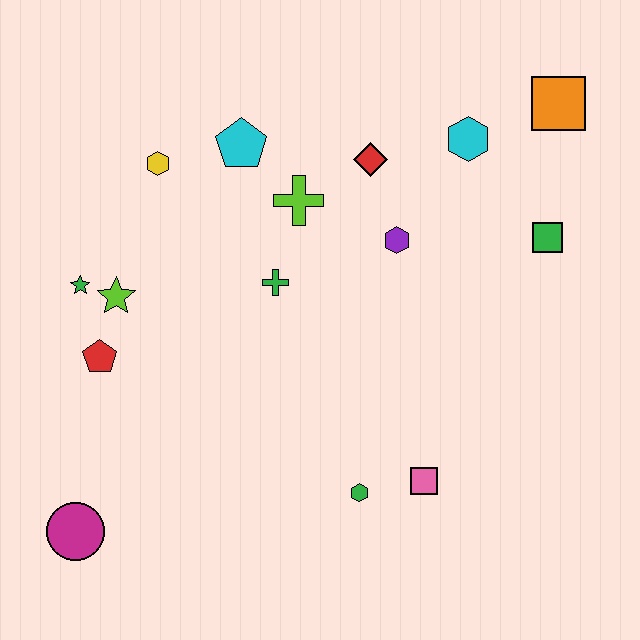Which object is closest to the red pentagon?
The lime star is closest to the red pentagon.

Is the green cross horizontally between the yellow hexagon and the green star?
No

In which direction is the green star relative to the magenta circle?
The green star is above the magenta circle.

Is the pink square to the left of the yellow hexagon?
No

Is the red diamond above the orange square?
No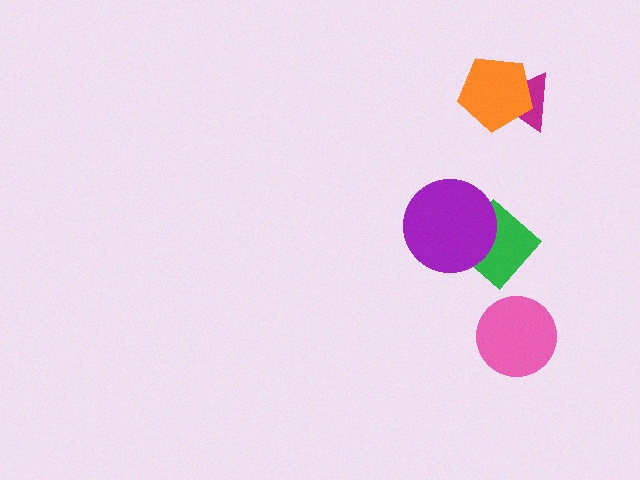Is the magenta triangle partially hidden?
Yes, it is partially covered by another shape.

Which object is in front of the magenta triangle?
The orange pentagon is in front of the magenta triangle.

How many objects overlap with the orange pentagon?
1 object overlaps with the orange pentagon.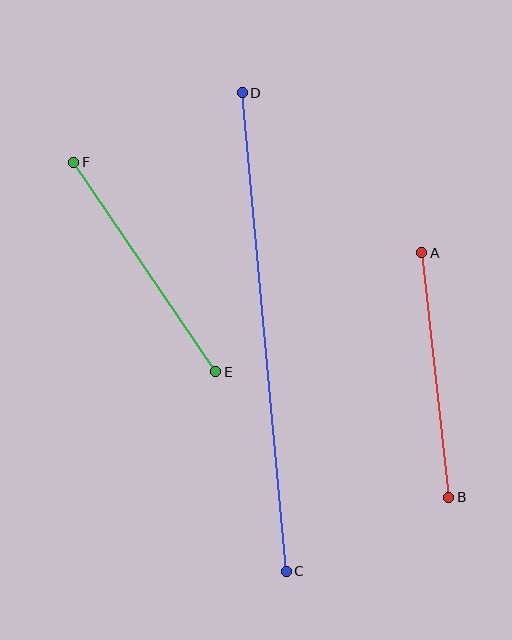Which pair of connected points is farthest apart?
Points C and D are farthest apart.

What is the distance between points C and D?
The distance is approximately 481 pixels.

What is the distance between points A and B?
The distance is approximately 246 pixels.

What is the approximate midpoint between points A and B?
The midpoint is at approximately (435, 375) pixels.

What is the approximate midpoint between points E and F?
The midpoint is at approximately (145, 267) pixels.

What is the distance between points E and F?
The distance is approximately 253 pixels.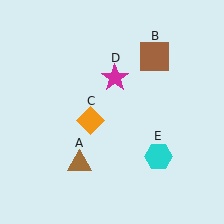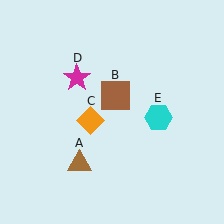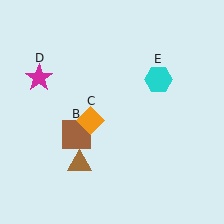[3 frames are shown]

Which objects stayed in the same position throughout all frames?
Brown triangle (object A) and orange diamond (object C) remained stationary.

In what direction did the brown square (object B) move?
The brown square (object B) moved down and to the left.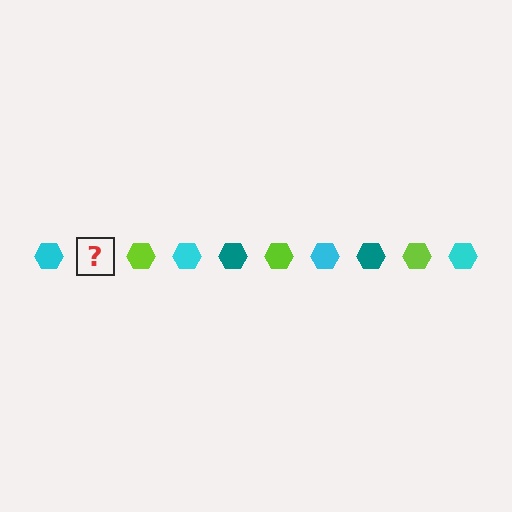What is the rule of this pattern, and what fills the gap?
The rule is that the pattern cycles through cyan, teal, lime hexagons. The gap should be filled with a teal hexagon.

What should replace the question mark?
The question mark should be replaced with a teal hexagon.